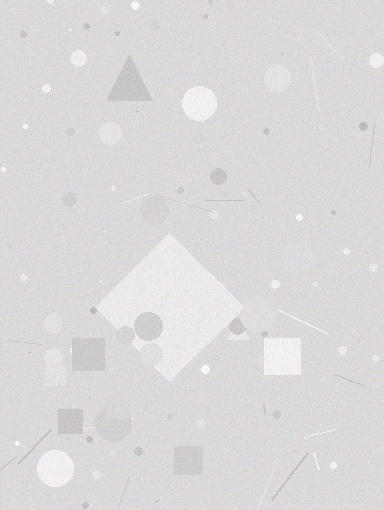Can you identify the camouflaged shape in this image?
The camouflaged shape is a diamond.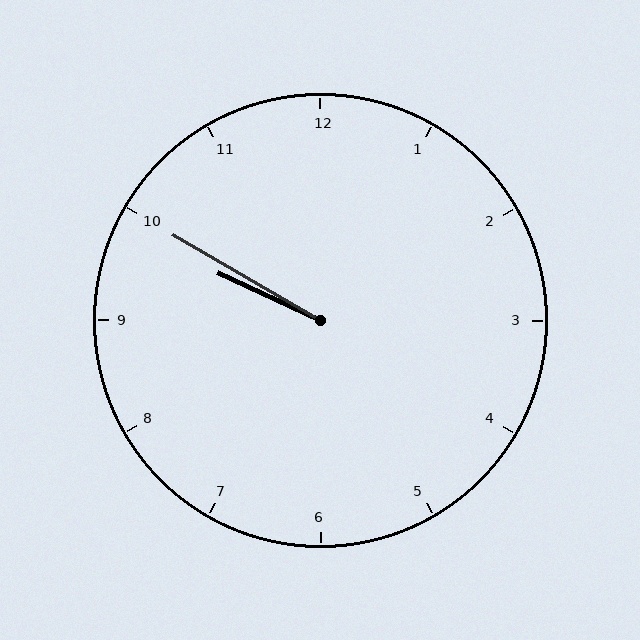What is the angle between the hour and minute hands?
Approximately 5 degrees.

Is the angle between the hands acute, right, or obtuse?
It is acute.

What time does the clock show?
9:50.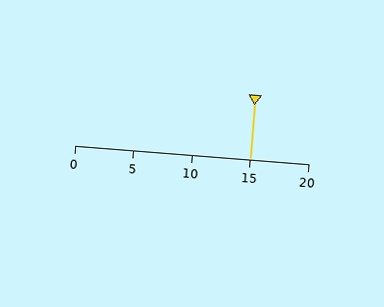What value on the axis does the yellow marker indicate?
The marker indicates approximately 15.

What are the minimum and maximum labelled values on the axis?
The axis runs from 0 to 20.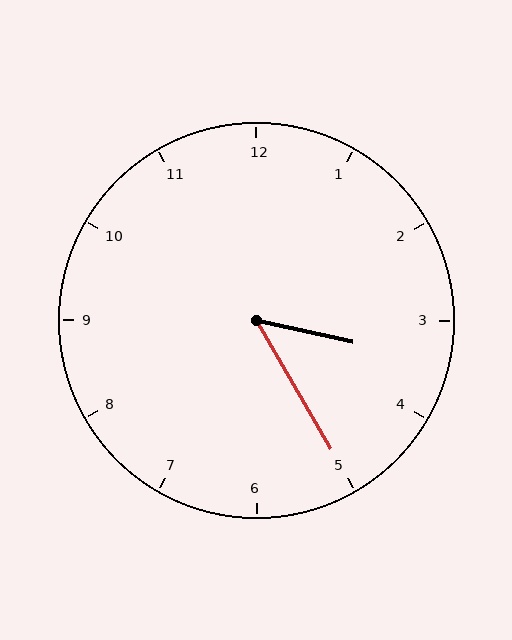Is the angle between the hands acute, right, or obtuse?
It is acute.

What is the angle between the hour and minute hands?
Approximately 48 degrees.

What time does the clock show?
3:25.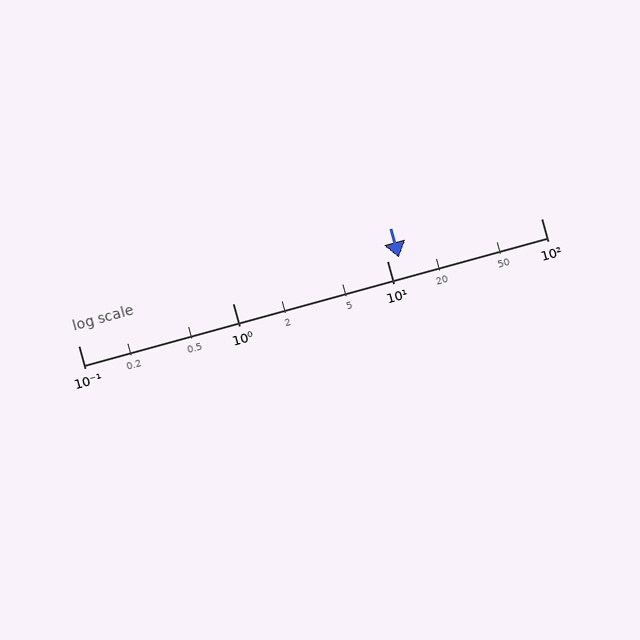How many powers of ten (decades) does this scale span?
The scale spans 3 decades, from 0.1 to 100.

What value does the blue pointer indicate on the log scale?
The pointer indicates approximately 12.